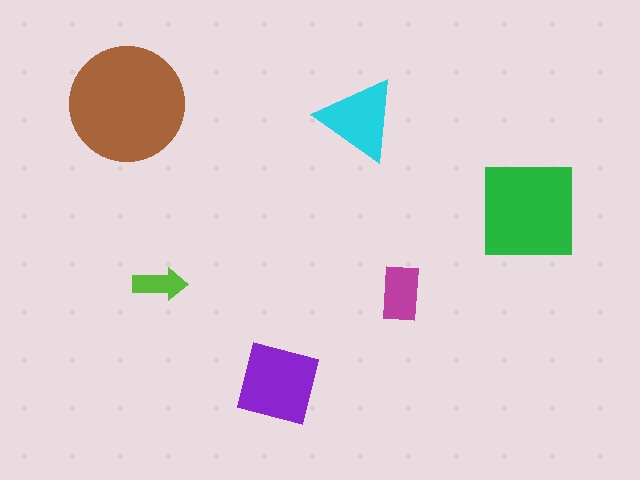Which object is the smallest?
The lime arrow.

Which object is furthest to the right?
The green square is rightmost.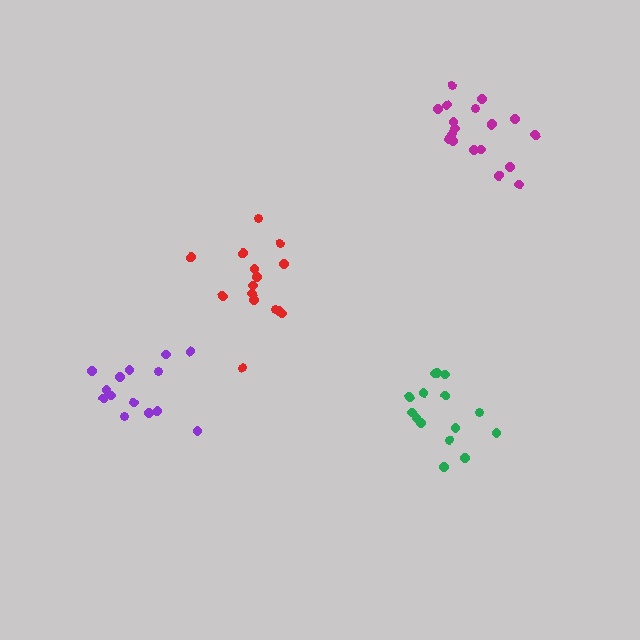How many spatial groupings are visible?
There are 4 spatial groupings.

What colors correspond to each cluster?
The clusters are colored: red, green, magenta, purple.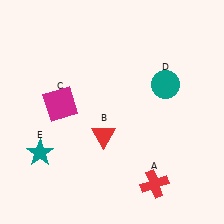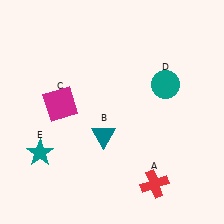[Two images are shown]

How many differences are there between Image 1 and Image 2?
There is 1 difference between the two images.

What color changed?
The triangle (B) changed from red in Image 1 to teal in Image 2.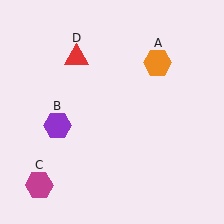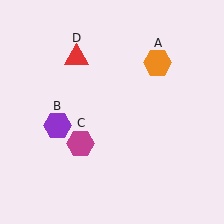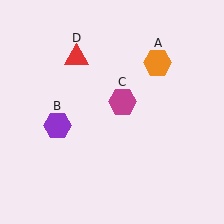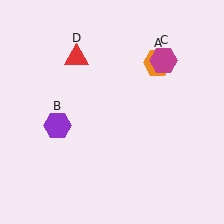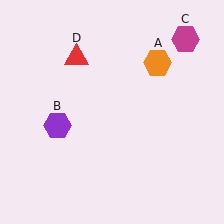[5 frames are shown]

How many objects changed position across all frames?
1 object changed position: magenta hexagon (object C).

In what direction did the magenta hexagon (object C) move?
The magenta hexagon (object C) moved up and to the right.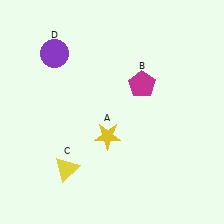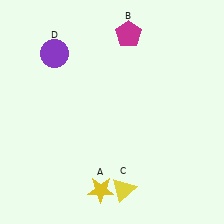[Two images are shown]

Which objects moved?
The objects that moved are: the yellow star (A), the magenta pentagon (B), the yellow triangle (C).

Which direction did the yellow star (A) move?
The yellow star (A) moved down.